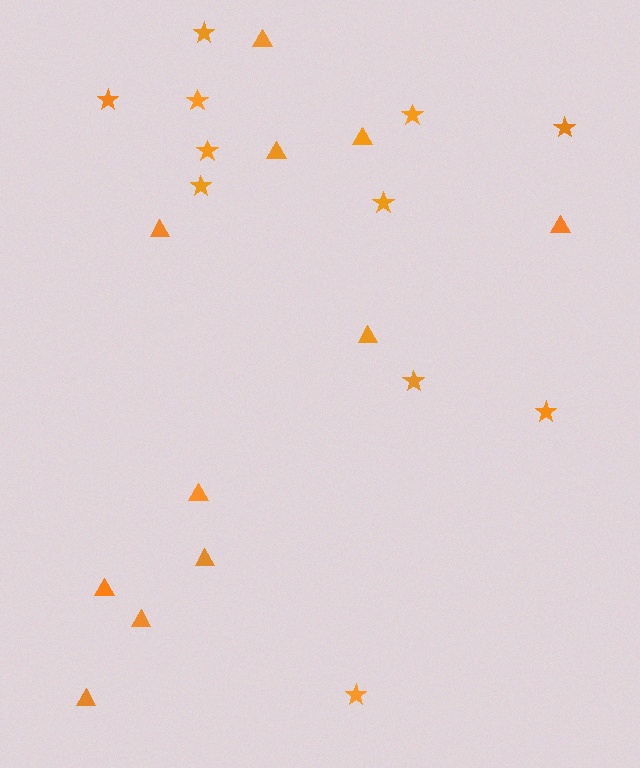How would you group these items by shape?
There are 2 groups: one group of stars (11) and one group of triangles (11).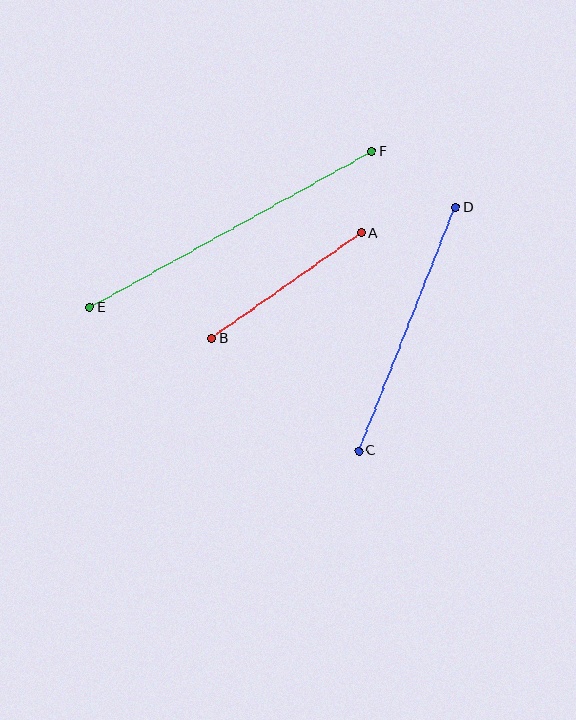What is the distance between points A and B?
The distance is approximately 183 pixels.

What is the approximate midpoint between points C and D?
The midpoint is at approximately (407, 329) pixels.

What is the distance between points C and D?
The distance is approximately 262 pixels.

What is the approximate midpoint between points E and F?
The midpoint is at approximately (231, 229) pixels.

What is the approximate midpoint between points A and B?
The midpoint is at approximately (286, 286) pixels.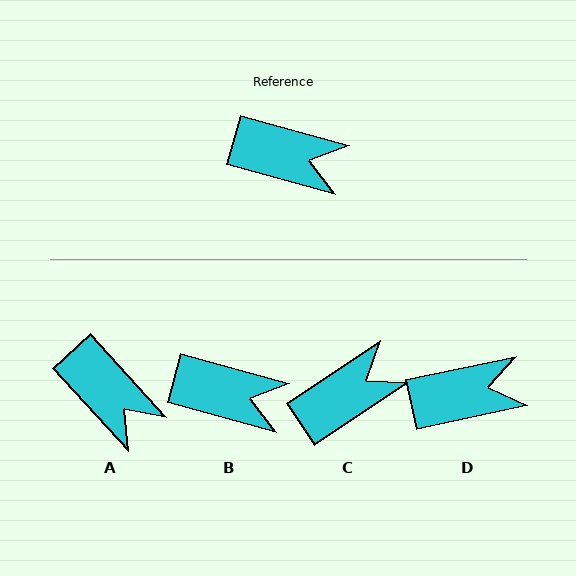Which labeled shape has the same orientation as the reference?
B.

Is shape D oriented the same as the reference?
No, it is off by about 28 degrees.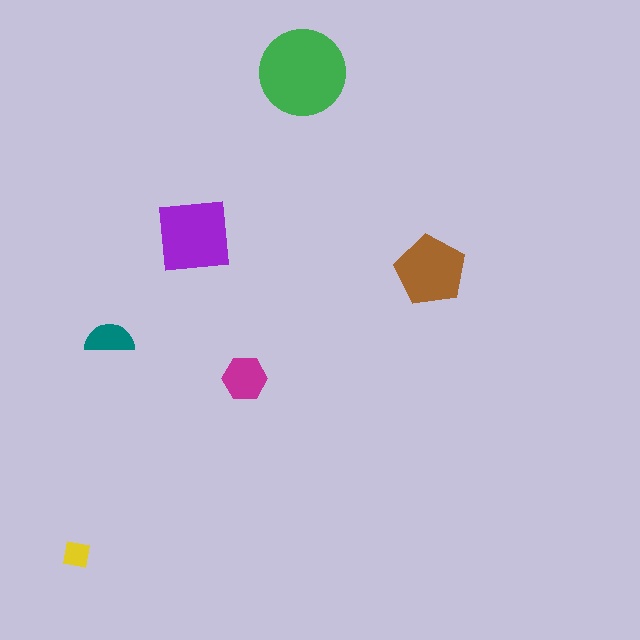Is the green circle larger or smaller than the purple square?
Larger.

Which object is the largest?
The green circle.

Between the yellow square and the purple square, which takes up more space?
The purple square.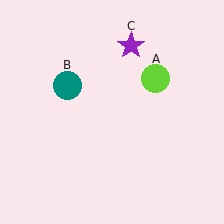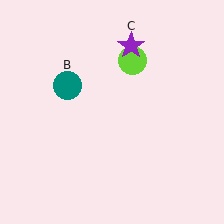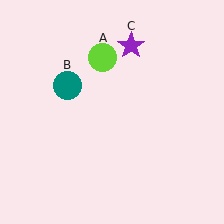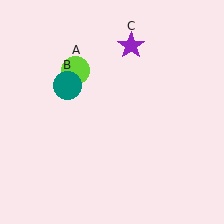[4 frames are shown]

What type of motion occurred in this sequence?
The lime circle (object A) rotated counterclockwise around the center of the scene.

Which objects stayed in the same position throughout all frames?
Teal circle (object B) and purple star (object C) remained stationary.